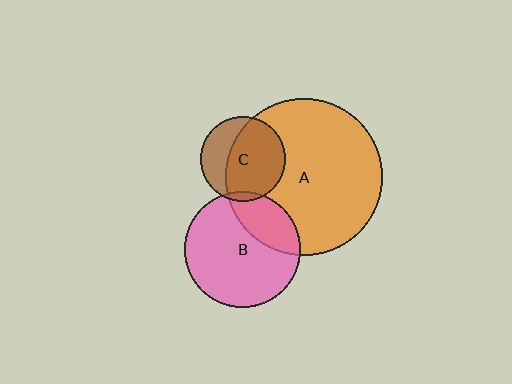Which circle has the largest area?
Circle A (orange).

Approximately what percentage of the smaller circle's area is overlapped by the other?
Approximately 25%.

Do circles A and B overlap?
Yes.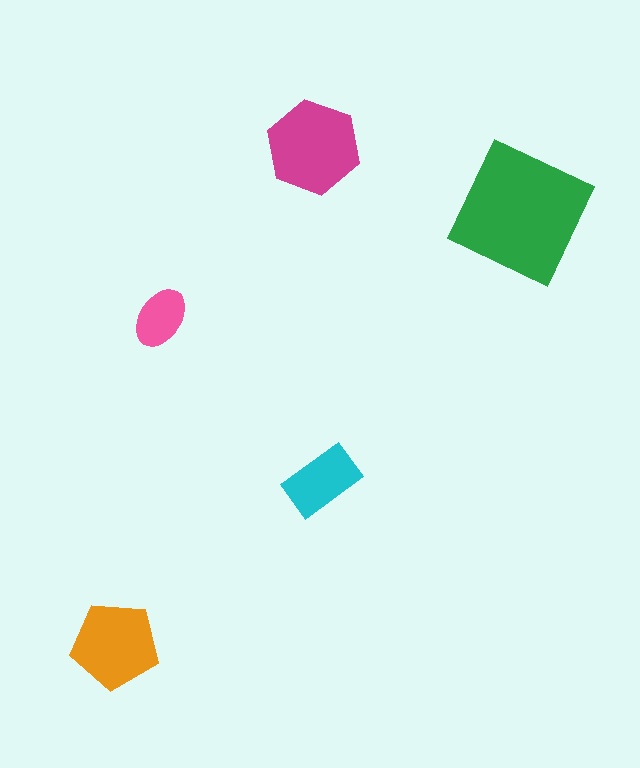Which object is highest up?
The magenta hexagon is topmost.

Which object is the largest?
The green square.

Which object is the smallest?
The pink ellipse.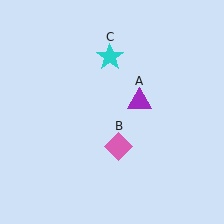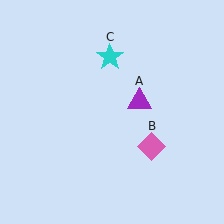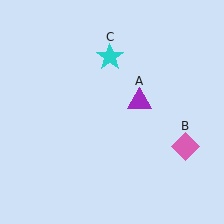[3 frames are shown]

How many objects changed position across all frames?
1 object changed position: pink diamond (object B).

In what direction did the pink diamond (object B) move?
The pink diamond (object B) moved right.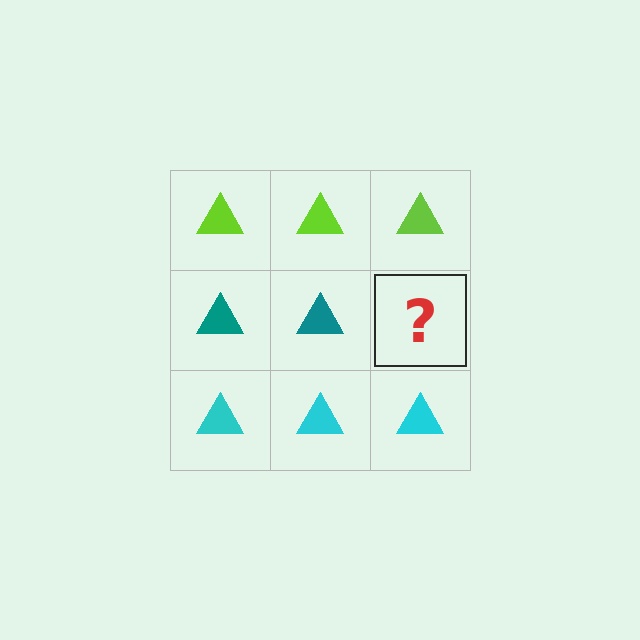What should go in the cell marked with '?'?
The missing cell should contain a teal triangle.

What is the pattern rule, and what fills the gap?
The rule is that each row has a consistent color. The gap should be filled with a teal triangle.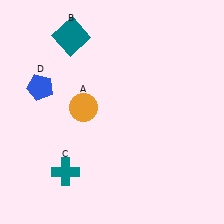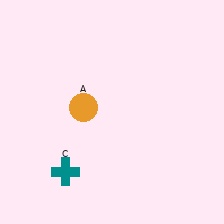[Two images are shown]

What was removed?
The blue pentagon (D), the teal square (B) were removed in Image 2.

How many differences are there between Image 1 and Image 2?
There are 2 differences between the two images.